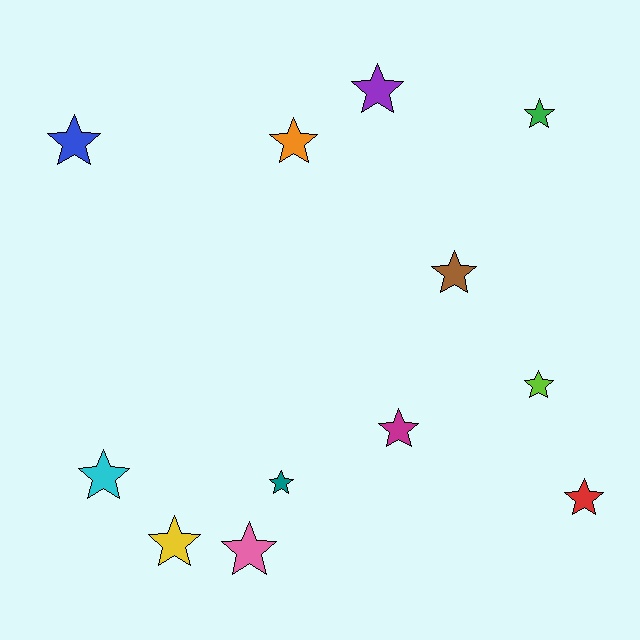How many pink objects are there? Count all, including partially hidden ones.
There is 1 pink object.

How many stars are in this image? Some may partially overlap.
There are 12 stars.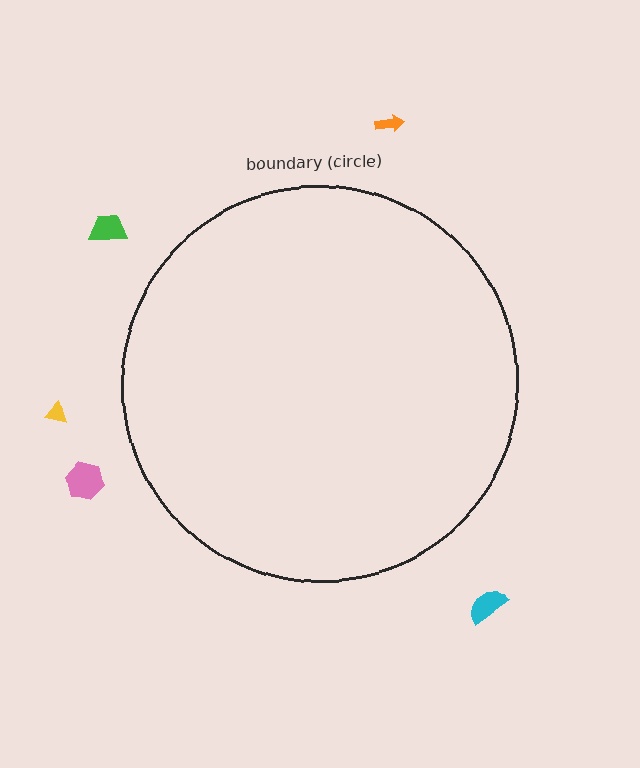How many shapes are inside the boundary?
0 inside, 5 outside.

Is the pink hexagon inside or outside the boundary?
Outside.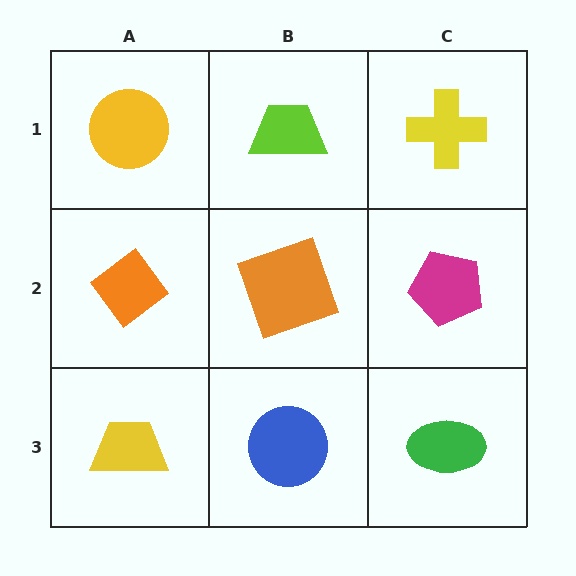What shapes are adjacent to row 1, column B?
An orange square (row 2, column B), a yellow circle (row 1, column A), a yellow cross (row 1, column C).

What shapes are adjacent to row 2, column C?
A yellow cross (row 1, column C), a green ellipse (row 3, column C), an orange square (row 2, column B).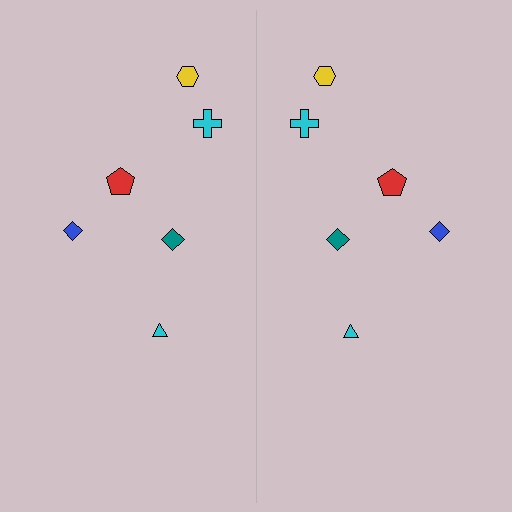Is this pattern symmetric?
Yes, this pattern has bilateral (reflection) symmetry.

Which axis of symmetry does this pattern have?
The pattern has a vertical axis of symmetry running through the center of the image.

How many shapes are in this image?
There are 12 shapes in this image.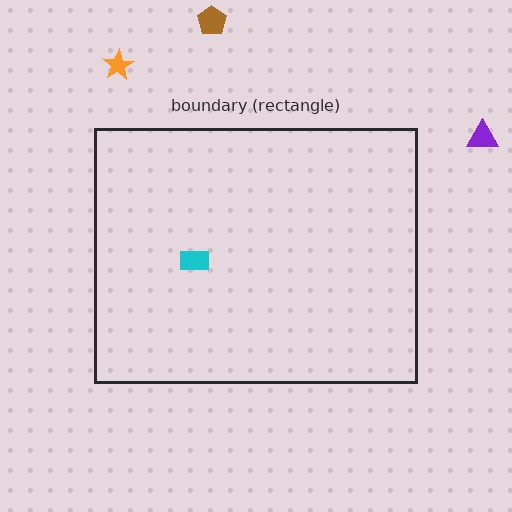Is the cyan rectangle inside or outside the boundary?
Inside.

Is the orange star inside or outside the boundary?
Outside.